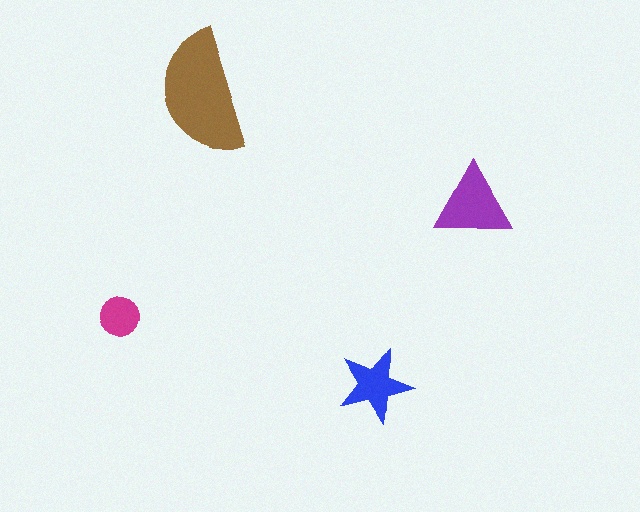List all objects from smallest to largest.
The magenta circle, the blue star, the purple triangle, the brown semicircle.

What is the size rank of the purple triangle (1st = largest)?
2nd.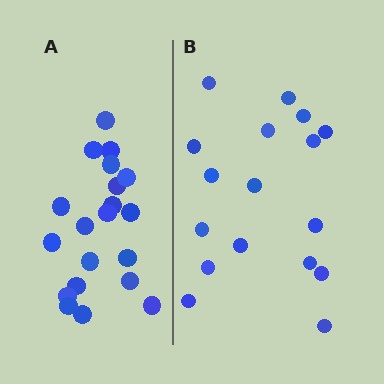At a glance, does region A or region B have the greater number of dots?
Region A (the left region) has more dots.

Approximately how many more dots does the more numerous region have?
Region A has just a few more — roughly 2 or 3 more dots than region B.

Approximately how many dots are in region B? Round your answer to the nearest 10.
About 20 dots. (The exact count is 17, which rounds to 20.)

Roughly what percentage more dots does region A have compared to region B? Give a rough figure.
About 20% more.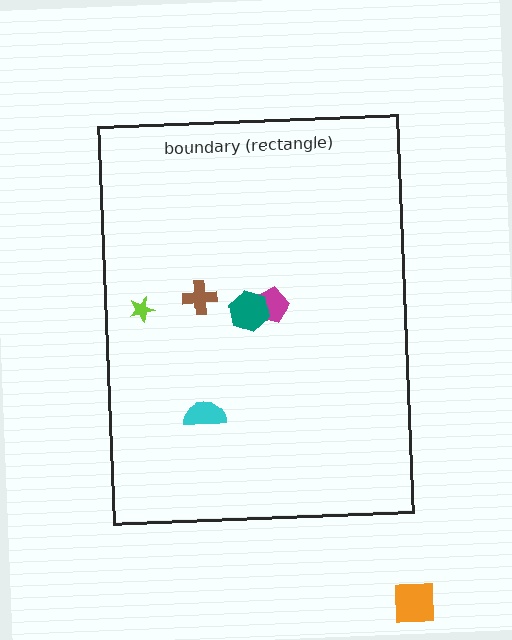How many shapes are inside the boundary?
5 inside, 1 outside.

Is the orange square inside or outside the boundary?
Outside.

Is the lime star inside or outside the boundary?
Inside.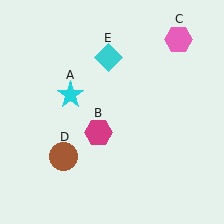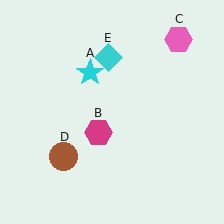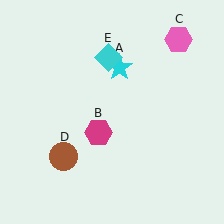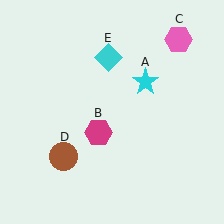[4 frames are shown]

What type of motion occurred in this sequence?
The cyan star (object A) rotated clockwise around the center of the scene.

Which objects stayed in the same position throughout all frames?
Magenta hexagon (object B) and pink hexagon (object C) and brown circle (object D) and cyan diamond (object E) remained stationary.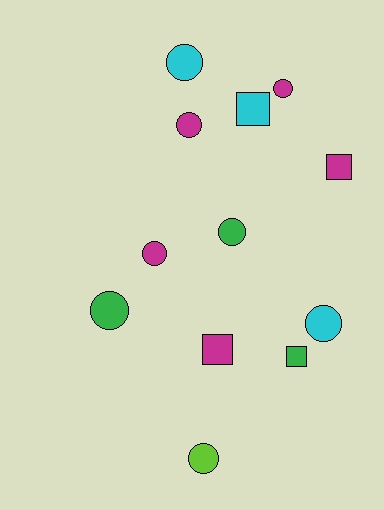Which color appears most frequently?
Magenta, with 5 objects.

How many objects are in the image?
There are 12 objects.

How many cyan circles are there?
There are 2 cyan circles.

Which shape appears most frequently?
Circle, with 8 objects.